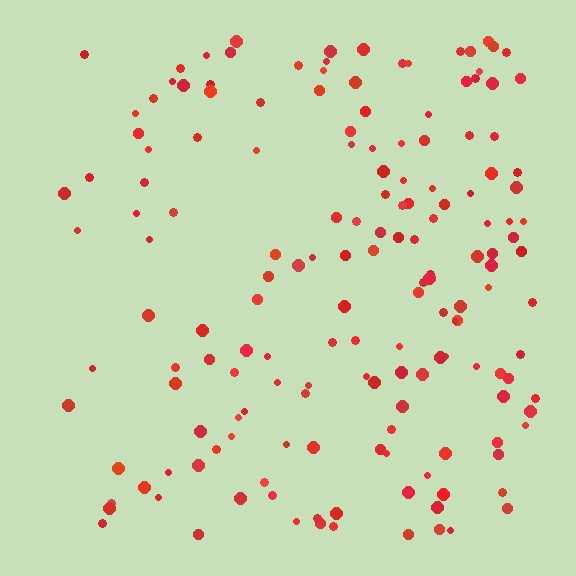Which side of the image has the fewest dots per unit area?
The left.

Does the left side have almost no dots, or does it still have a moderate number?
Still a moderate number, just noticeably fewer than the right.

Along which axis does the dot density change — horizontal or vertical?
Horizontal.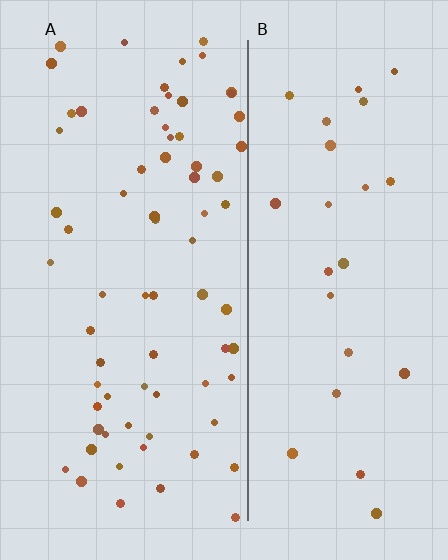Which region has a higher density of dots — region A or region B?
A (the left).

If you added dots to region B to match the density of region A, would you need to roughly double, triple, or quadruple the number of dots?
Approximately triple.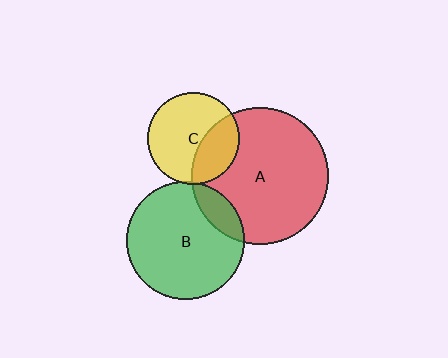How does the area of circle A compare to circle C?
Approximately 2.2 times.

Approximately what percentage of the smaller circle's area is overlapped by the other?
Approximately 30%.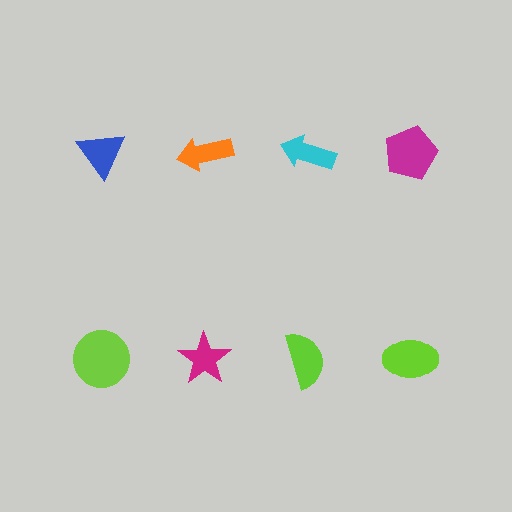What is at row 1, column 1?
A blue triangle.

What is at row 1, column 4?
A magenta pentagon.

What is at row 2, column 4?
A lime ellipse.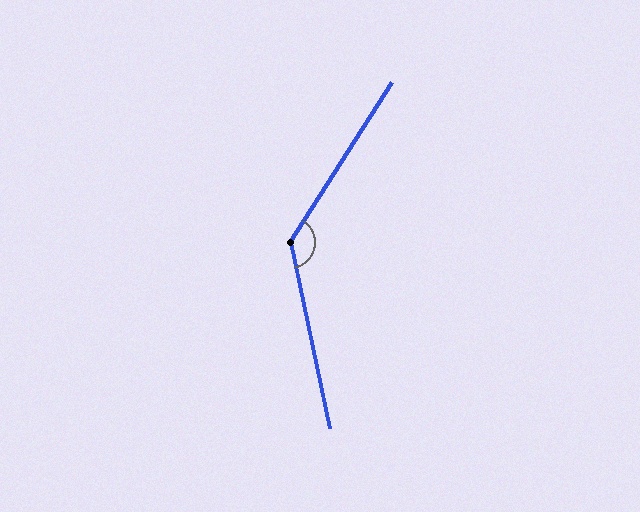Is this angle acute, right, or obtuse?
It is obtuse.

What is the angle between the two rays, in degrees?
Approximately 135 degrees.